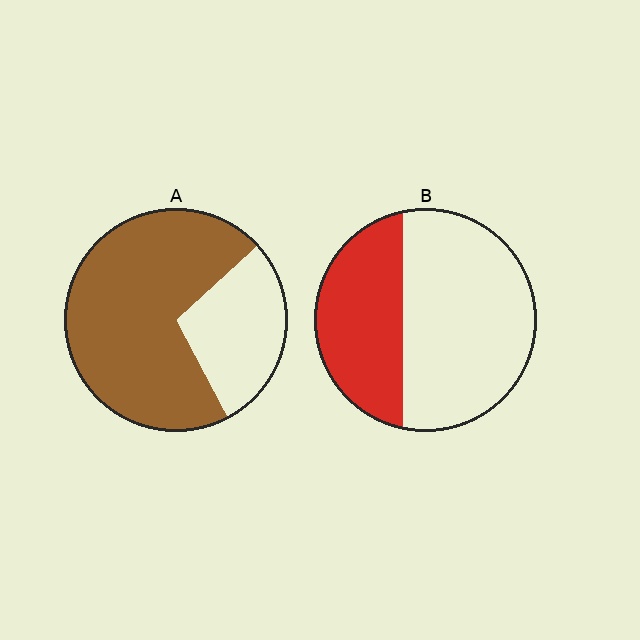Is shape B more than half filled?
No.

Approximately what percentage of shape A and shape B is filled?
A is approximately 70% and B is approximately 35%.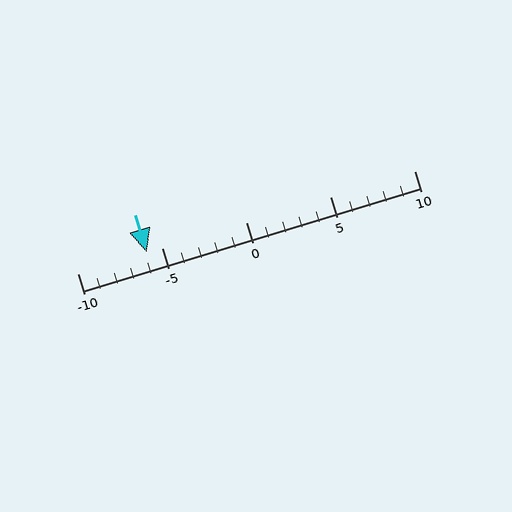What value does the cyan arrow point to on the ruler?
The cyan arrow points to approximately -6.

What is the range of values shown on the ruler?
The ruler shows values from -10 to 10.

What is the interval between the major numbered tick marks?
The major tick marks are spaced 5 units apart.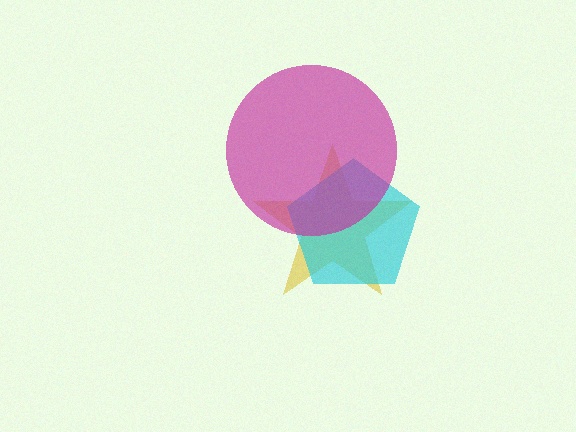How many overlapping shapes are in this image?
There are 3 overlapping shapes in the image.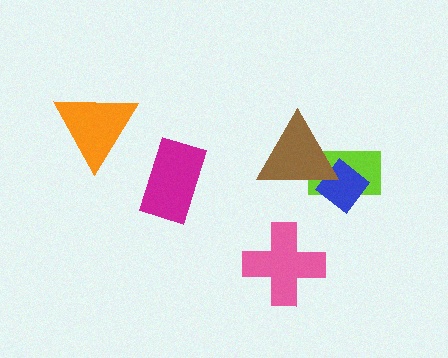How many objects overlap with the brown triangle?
2 objects overlap with the brown triangle.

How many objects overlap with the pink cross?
0 objects overlap with the pink cross.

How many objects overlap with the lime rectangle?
2 objects overlap with the lime rectangle.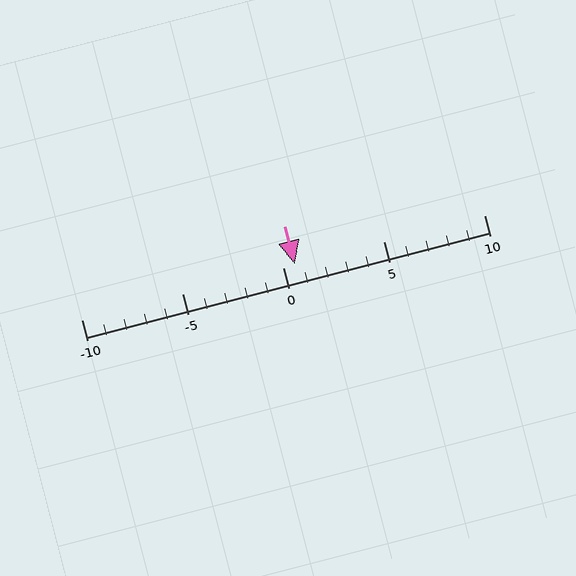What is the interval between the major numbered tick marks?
The major tick marks are spaced 5 units apart.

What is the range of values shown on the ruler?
The ruler shows values from -10 to 10.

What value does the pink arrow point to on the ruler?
The pink arrow points to approximately 1.